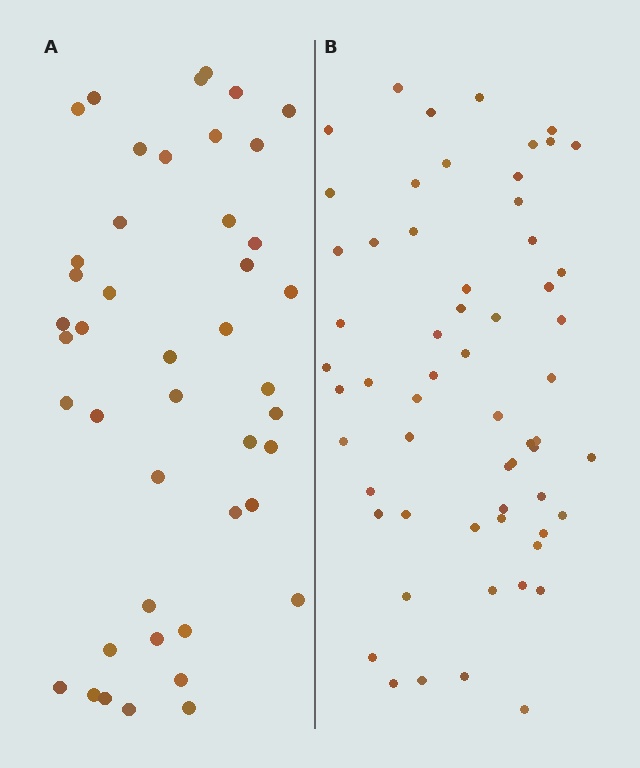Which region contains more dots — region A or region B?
Region B (the right region) has more dots.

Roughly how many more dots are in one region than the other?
Region B has approximately 15 more dots than region A.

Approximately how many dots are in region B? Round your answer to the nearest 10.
About 60 dots.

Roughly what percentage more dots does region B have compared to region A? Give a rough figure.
About 35% more.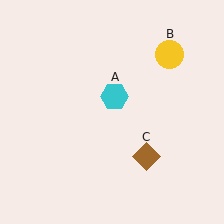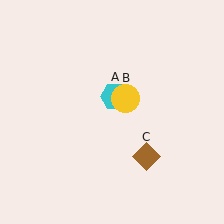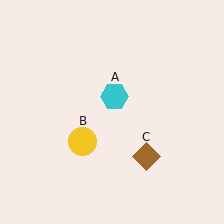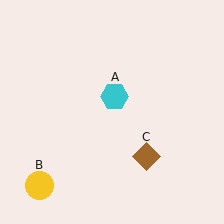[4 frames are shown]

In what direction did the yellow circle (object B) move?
The yellow circle (object B) moved down and to the left.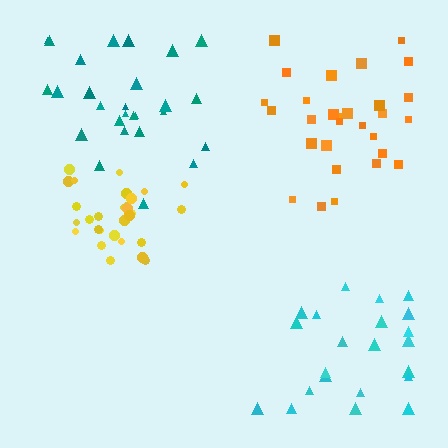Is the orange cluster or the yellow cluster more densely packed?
Yellow.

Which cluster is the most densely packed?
Yellow.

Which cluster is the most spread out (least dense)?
Cyan.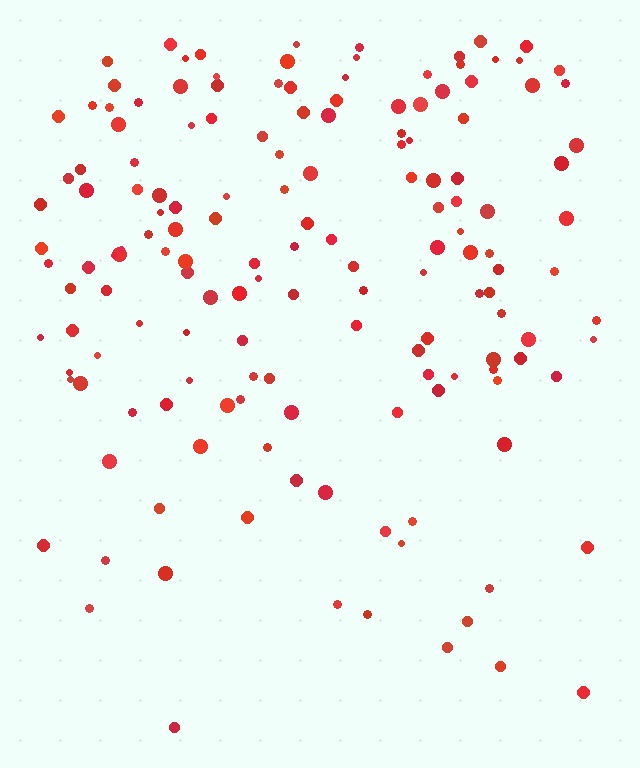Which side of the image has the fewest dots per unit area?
The bottom.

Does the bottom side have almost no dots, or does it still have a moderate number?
Still a moderate number, just noticeably fewer than the top.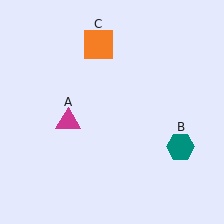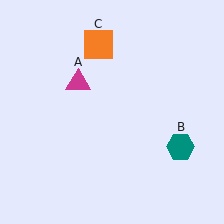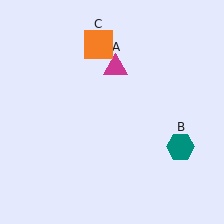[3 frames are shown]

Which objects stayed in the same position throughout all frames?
Teal hexagon (object B) and orange square (object C) remained stationary.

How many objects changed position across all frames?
1 object changed position: magenta triangle (object A).